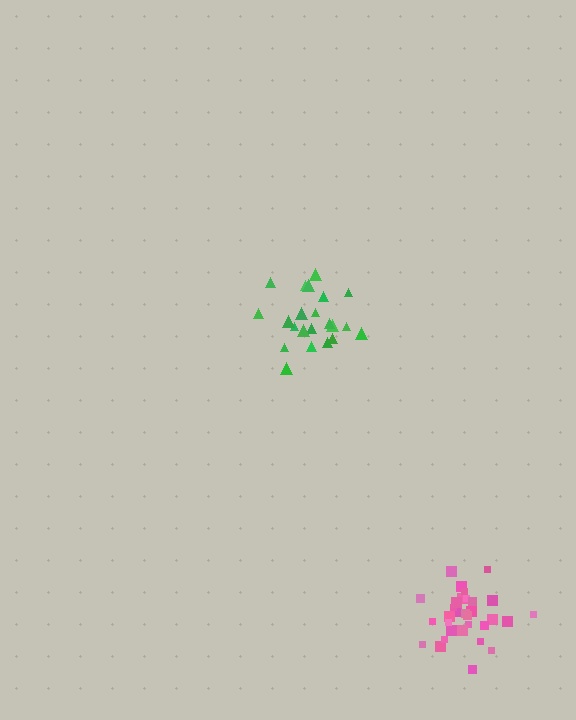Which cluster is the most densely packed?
Pink.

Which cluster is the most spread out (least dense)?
Green.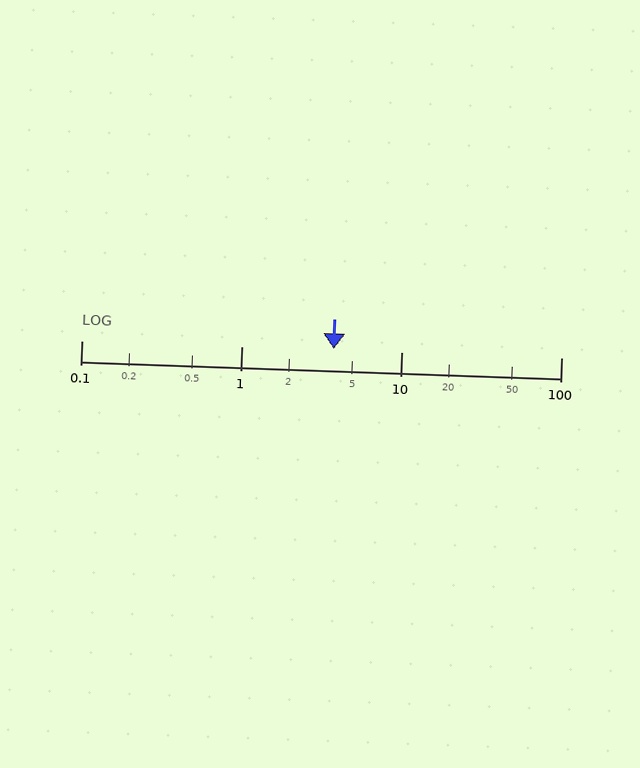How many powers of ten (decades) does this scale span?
The scale spans 3 decades, from 0.1 to 100.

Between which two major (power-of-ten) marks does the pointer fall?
The pointer is between 1 and 10.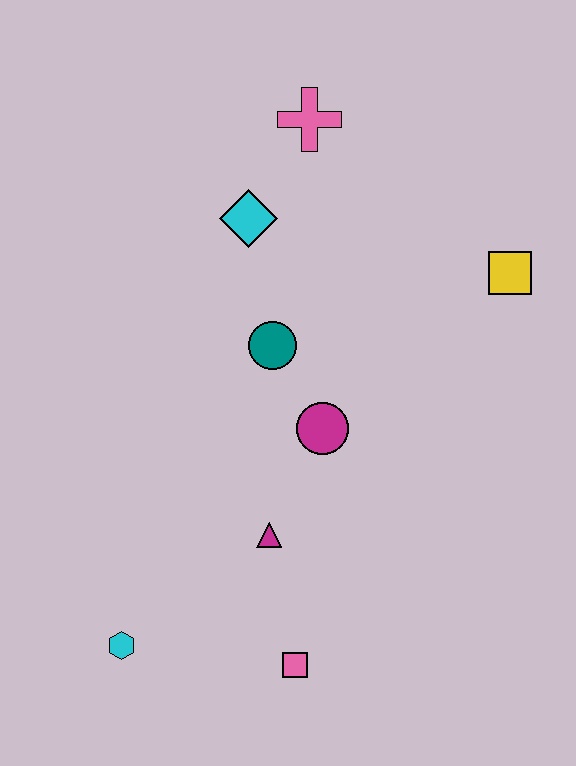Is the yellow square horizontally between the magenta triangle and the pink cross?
No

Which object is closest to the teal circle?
The magenta circle is closest to the teal circle.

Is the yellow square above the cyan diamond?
No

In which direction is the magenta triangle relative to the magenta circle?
The magenta triangle is below the magenta circle.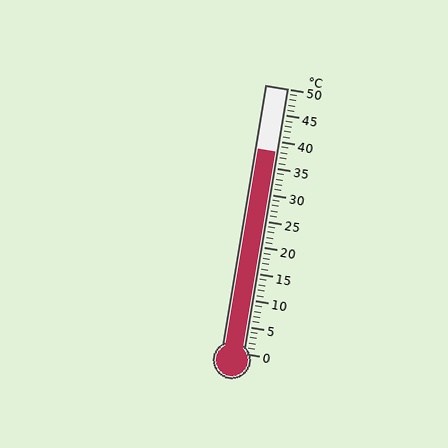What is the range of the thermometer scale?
The thermometer scale ranges from 0°C to 50°C.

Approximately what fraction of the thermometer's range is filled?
The thermometer is filled to approximately 75% of its range.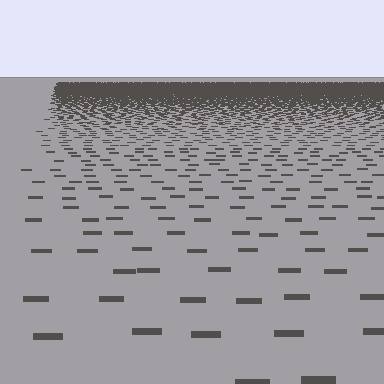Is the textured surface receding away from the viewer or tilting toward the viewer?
The surface is receding away from the viewer. Texture elements get smaller and denser toward the top.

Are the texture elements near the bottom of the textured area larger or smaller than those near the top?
Larger. Near the bottom, elements are closer to the viewer and appear at a bigger on-screen size.